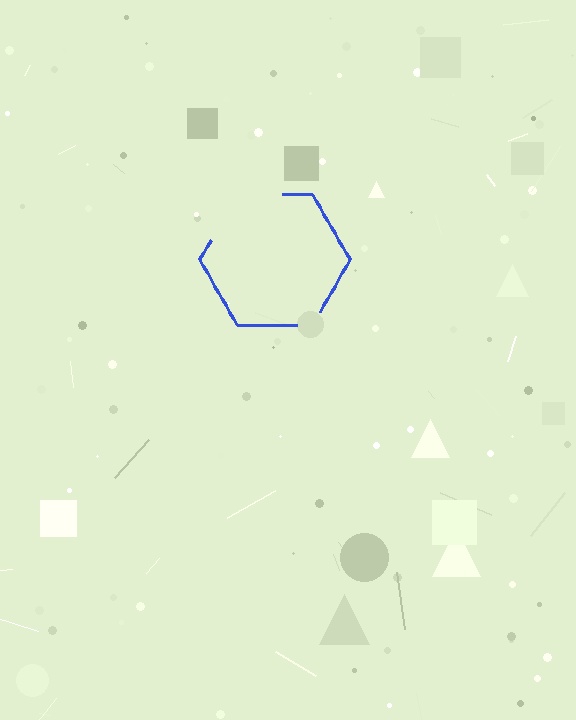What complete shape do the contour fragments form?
The contour fragments form a hexagon.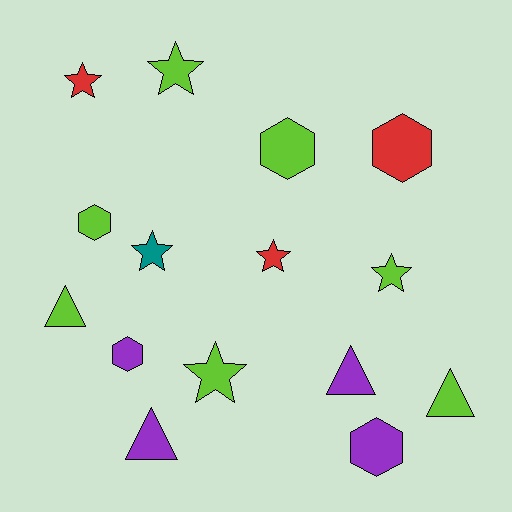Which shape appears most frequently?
Star, with 6 objects.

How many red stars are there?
There are 2 red stars.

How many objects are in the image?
There are 15 objects.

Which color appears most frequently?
Lime, with 7 objects.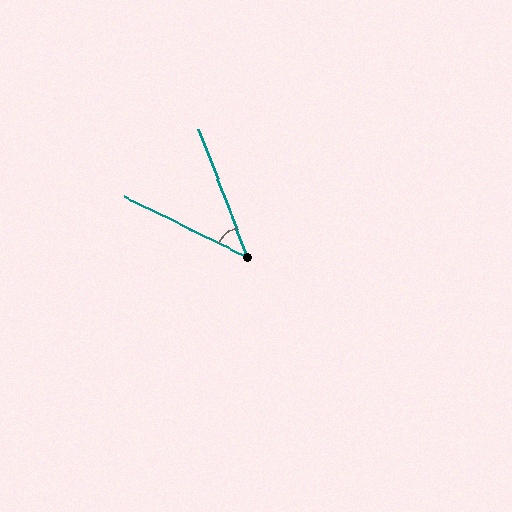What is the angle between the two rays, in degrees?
Approximately 43 degrees.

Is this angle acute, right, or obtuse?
It is acute.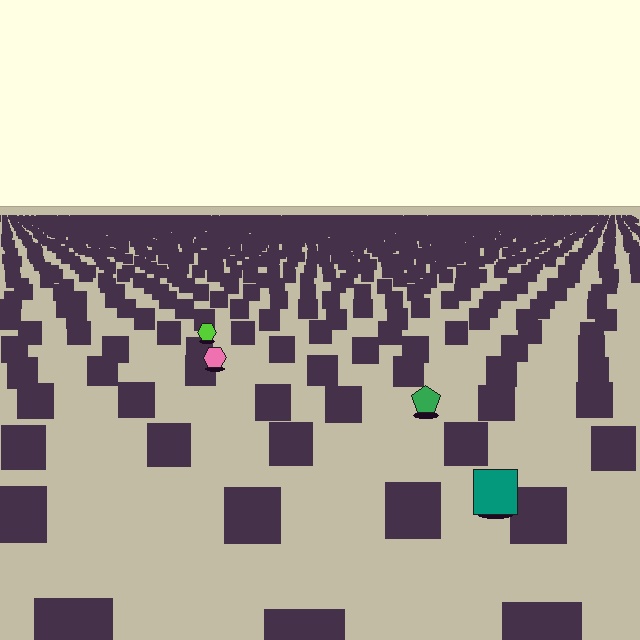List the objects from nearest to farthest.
From nearest to farthest: the teal square, the green pentagon, the pink hexagon, the lime hexagon.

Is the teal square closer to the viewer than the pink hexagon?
Yes. The teal square is closer — you can tell from the texture gradient: the ground texture is coarser near it.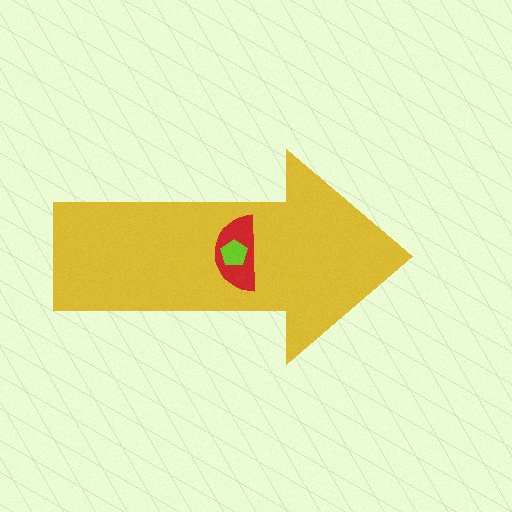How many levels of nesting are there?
3.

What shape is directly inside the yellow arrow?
The red semicircle.